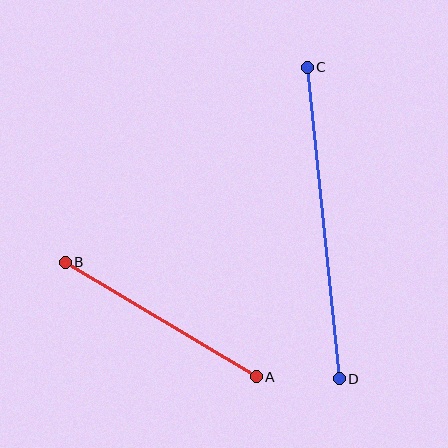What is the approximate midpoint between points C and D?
The midpoint is at approximately (323, 223) pixels.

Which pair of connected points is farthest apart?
Points C and D are farthest apart.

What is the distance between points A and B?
The distance is approximately 223 pixels.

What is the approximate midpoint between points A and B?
The midpoint is at approximately (161, 320) pixels.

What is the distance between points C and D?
The distance is approximately 313 pixels.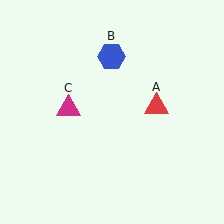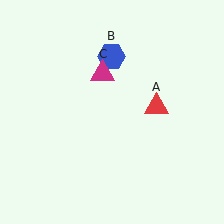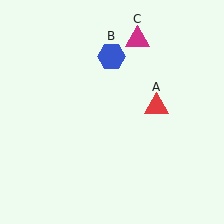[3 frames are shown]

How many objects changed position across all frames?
1 object changed position: magenta triangle (object C).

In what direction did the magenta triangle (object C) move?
The magenta triangle (object C) moved up and to the right.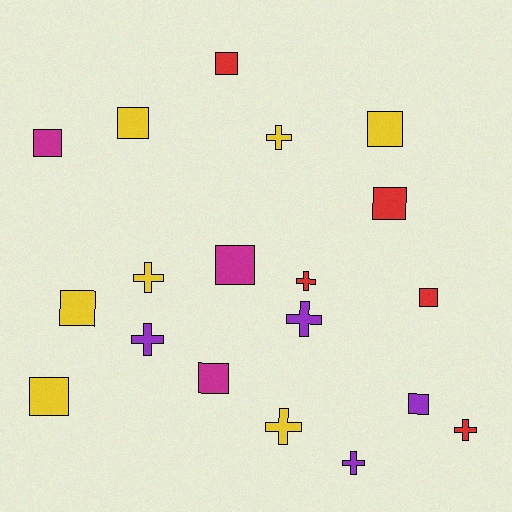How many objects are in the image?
There are 19 objects.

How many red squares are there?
There are 3 red squares.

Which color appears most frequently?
Yellow, with 7 objects.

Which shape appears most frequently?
Square, with 11 objects.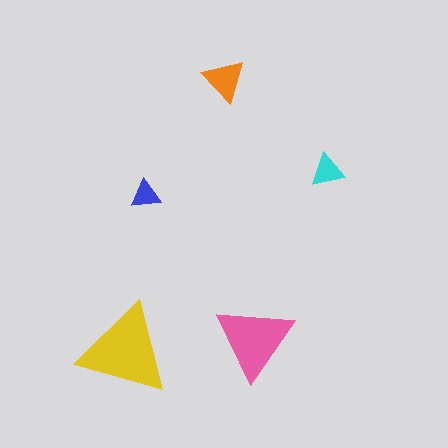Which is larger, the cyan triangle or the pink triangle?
The pink one.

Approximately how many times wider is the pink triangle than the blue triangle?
About 2.5 times wider.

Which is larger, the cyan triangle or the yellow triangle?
The yellow one.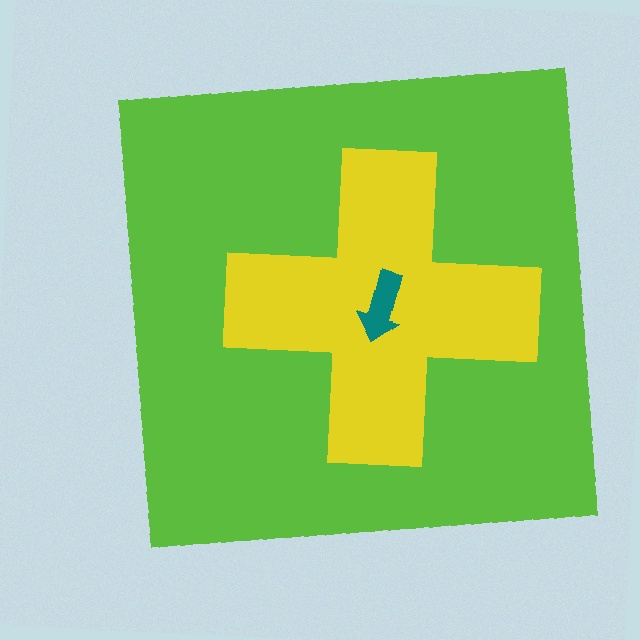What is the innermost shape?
The teal arrow.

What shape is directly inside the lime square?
The yellow cross.